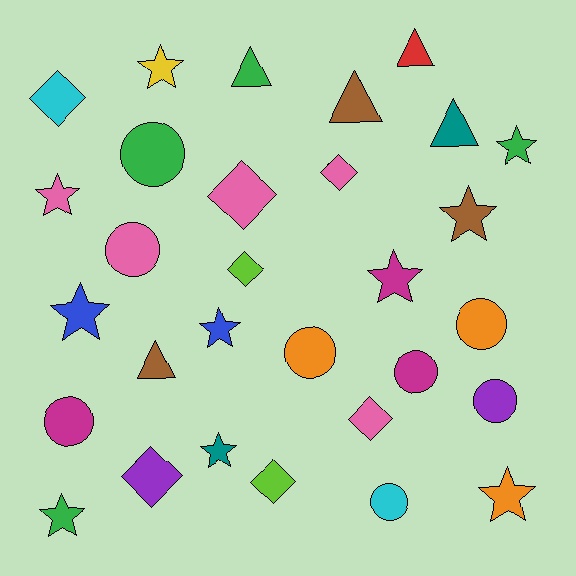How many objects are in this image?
There are 30 objects.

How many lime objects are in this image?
There are 2 lime objects.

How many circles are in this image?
There are 8 circles.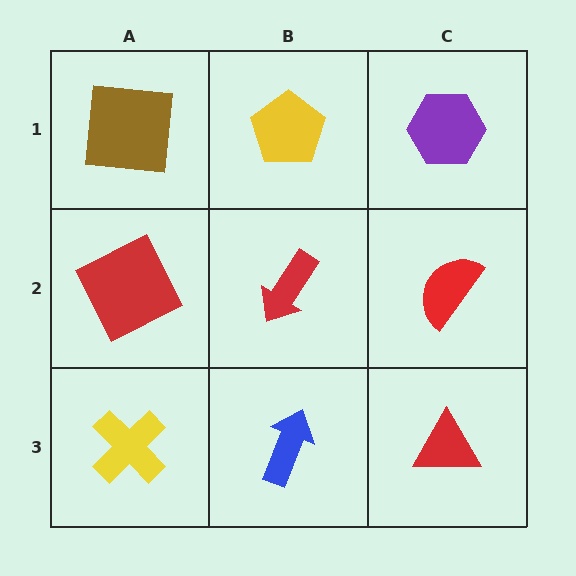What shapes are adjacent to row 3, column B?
A red arrow (row 2, column B), a yellow cross (row 3, column A), a red triangle (row 3, column C).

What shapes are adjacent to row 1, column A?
A red square (row 2, column A), a yellow pentagon (row 1, column B).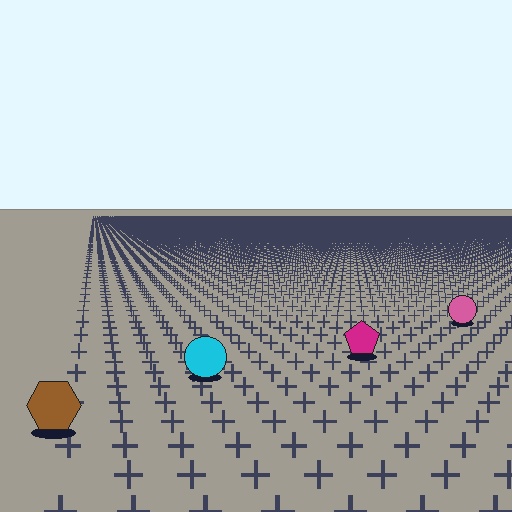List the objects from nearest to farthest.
From nearest to farthest: the brown hexagon, the cyan circle, the magenta pentagon, the pink circle.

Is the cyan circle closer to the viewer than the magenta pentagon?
Yes. The cyan circle is closer — you can tell from the texture gradient: the ground texture is coarser near it.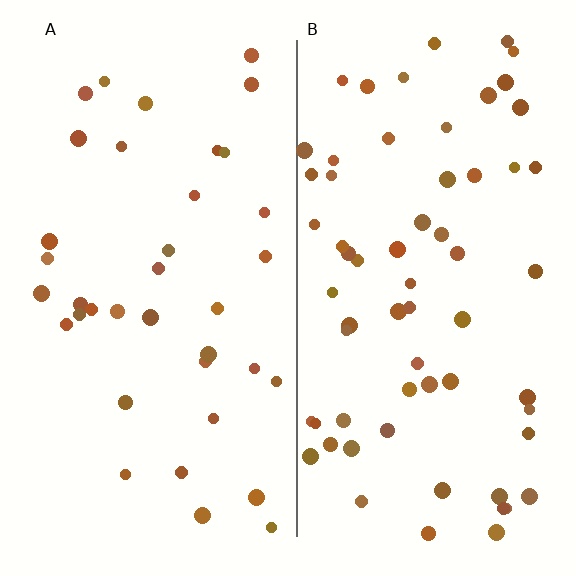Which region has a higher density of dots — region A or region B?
B (the right).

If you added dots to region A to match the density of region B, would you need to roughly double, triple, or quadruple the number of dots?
Approximately double.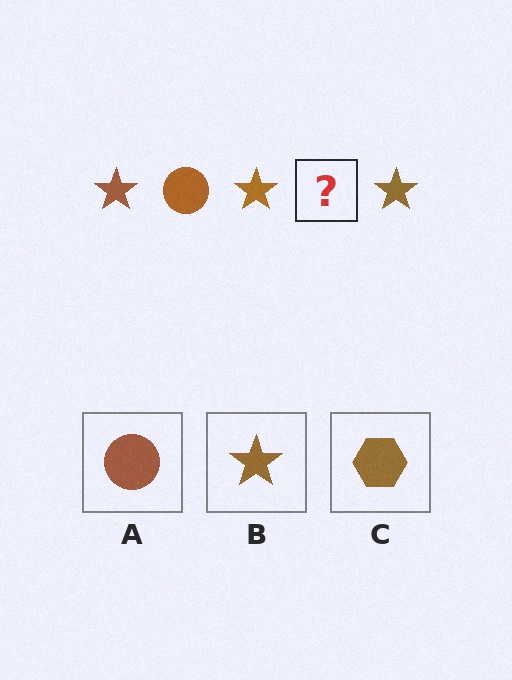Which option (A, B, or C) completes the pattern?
A.